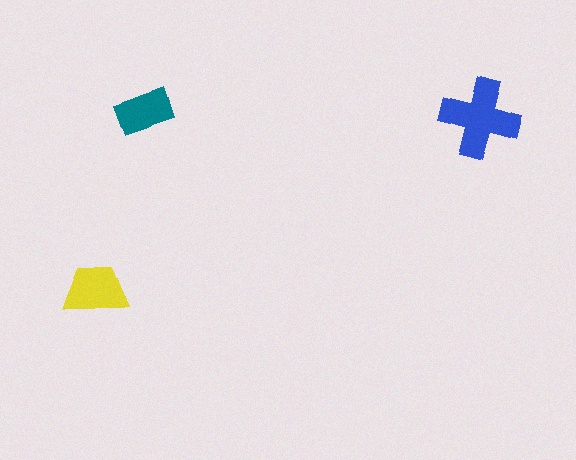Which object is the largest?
The blue cross.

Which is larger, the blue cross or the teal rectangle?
The blue cross.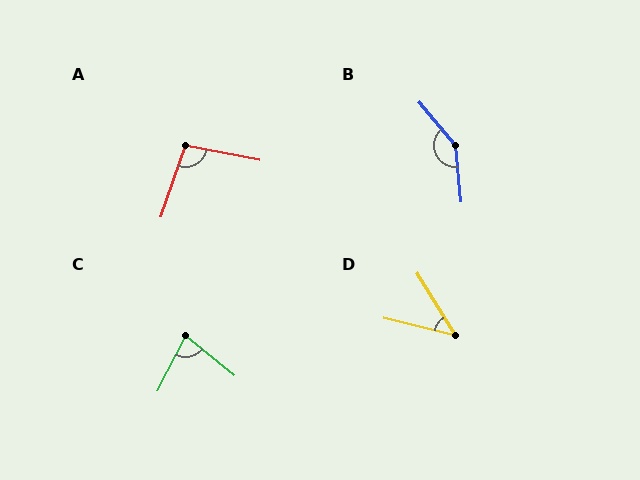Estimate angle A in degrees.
Approximately 98 degrees.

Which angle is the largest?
B, at approximately 145 degrees.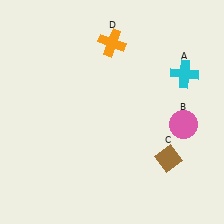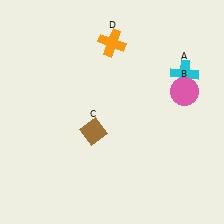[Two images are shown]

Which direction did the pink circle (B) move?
The pink circle (B) moved up.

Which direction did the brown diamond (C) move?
The brown diamond (C) moved left.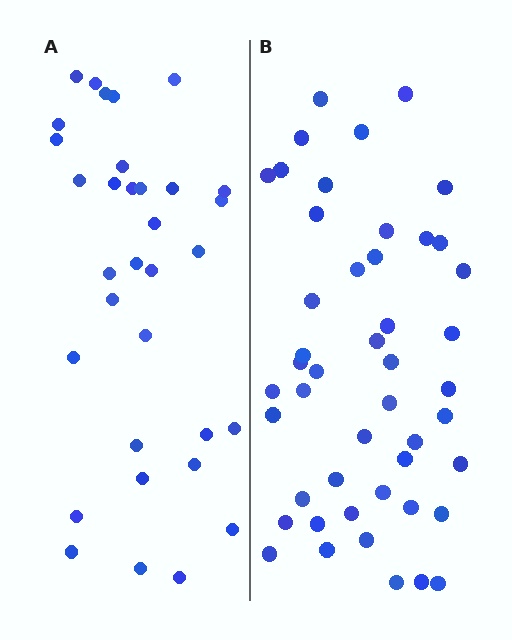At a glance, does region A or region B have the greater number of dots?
Region B (the right region) has more dots.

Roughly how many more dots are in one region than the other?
Region B has approximately 15 more dots than region A.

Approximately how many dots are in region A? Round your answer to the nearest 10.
About 30 dots. (The exact count is 33, which rounds to 30.)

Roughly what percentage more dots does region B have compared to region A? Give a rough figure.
About 40% more.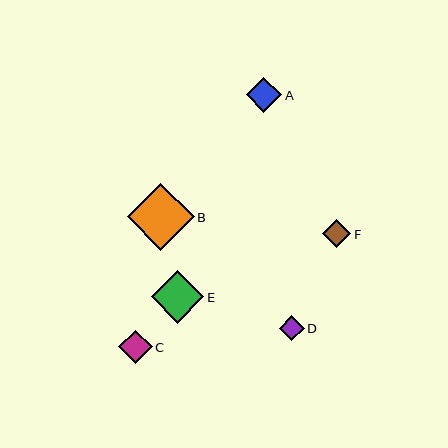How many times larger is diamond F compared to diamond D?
Diamond F is approximately 1.1 times the size of diamond D.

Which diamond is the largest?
Diamond B is the largest with a size of approximately 67 pixels.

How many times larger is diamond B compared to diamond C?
Diamond B is approximately 2.0 times the size of diamond C.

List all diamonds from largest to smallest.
From largest to smallest: B, E, A, C, F, D.